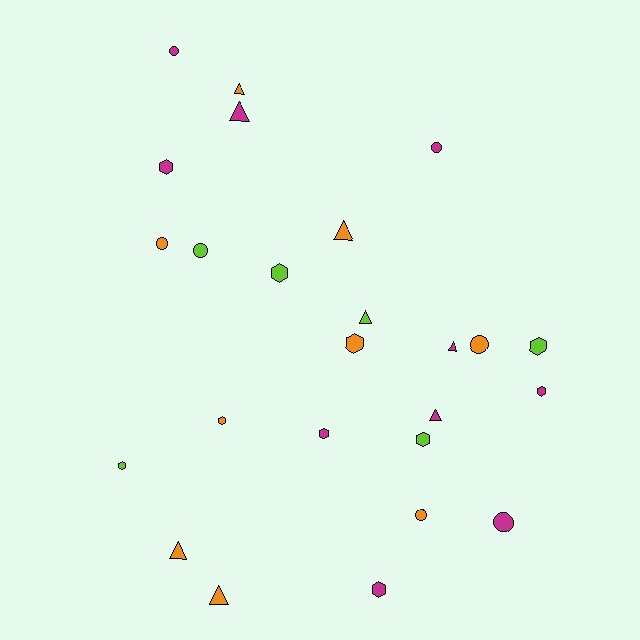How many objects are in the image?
There are 25 objects.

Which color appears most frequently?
Magenta, with 10 objects.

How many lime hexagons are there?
There are 4 lime hexagons.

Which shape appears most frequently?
Hexagon, with 10 objects.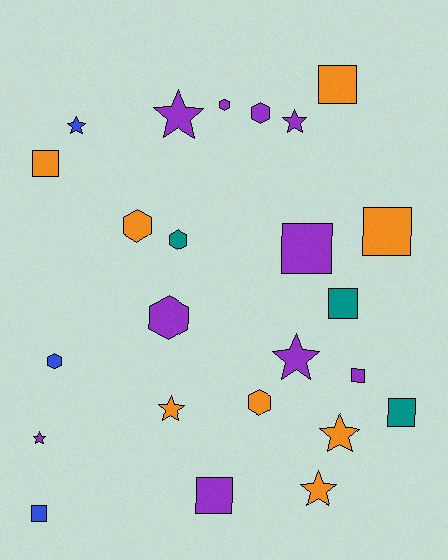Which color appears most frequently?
Purple, with 10 objects.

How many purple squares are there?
There are 3 purple squares.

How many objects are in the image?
There are 24 objects.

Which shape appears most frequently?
Square, with 9 objects.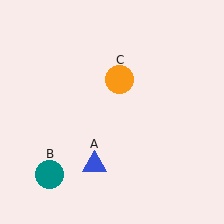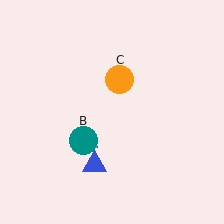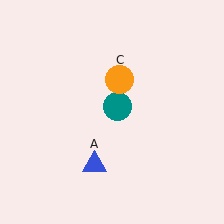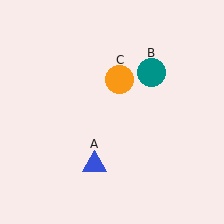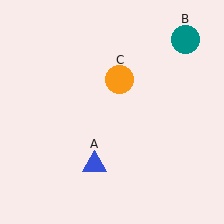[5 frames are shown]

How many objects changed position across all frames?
1 object changed position: teal circle (object B).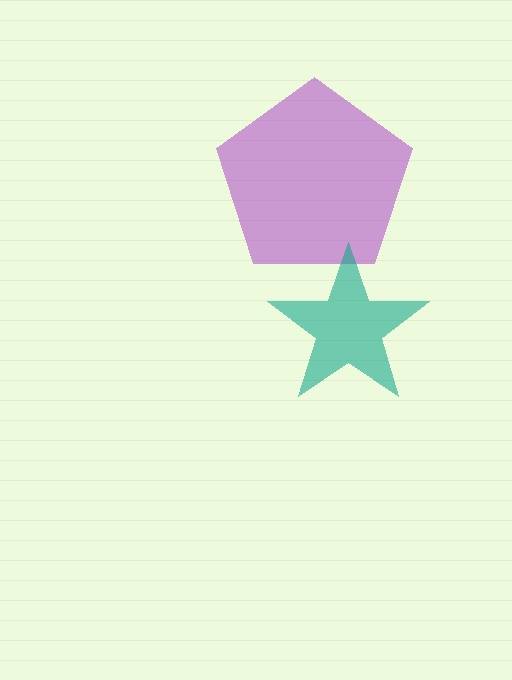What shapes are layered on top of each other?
The layered shapes are: a purple pentagon, a teal star.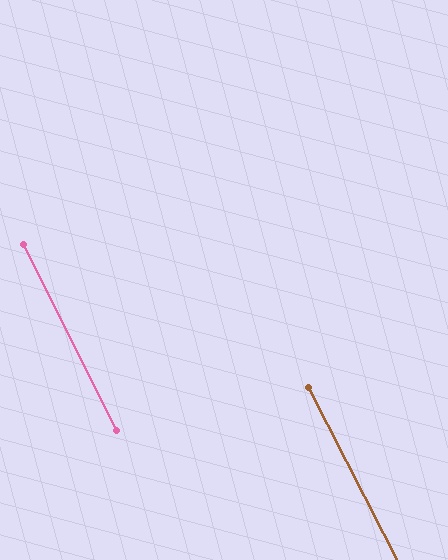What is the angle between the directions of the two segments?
Approximately 1 degree.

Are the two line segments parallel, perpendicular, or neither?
Parallel — their directions differ by only 0.7°.